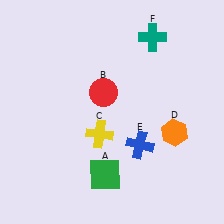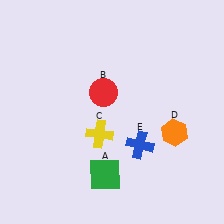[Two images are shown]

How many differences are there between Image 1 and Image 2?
There is 1 difference between the two images.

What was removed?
The teal cross (F) was removed in Image 2.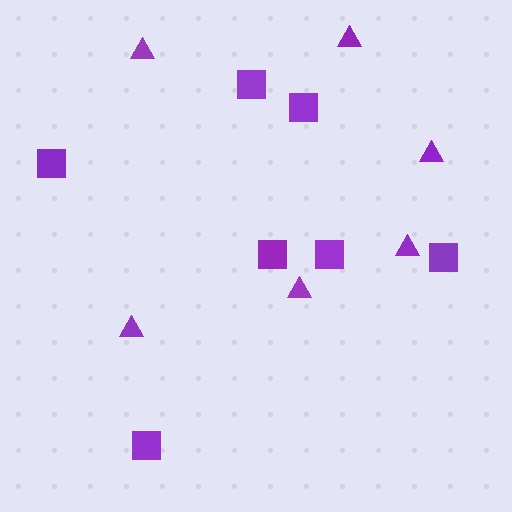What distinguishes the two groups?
There are 2 groups: one group of triangles (6) and one group of squares (7).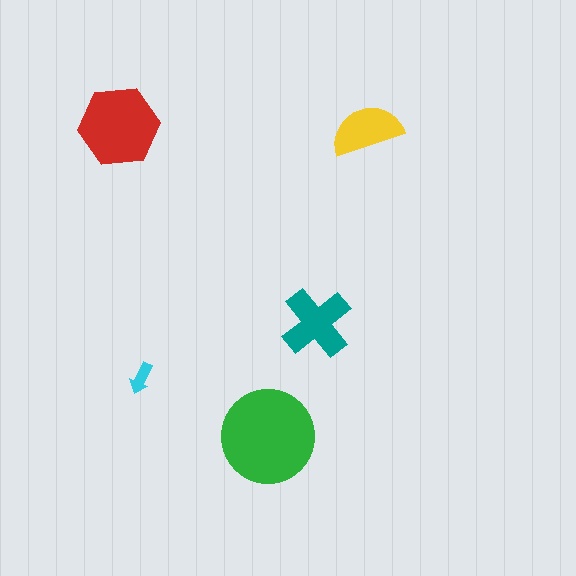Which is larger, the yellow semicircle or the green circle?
The green circle.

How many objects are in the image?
There are 5 objects in the image.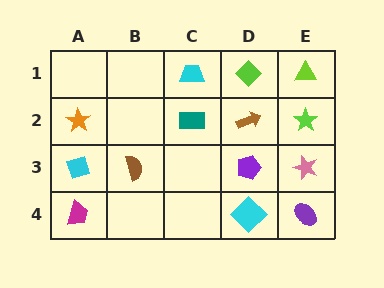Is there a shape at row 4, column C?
No, that cell is empty.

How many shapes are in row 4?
3 shapes.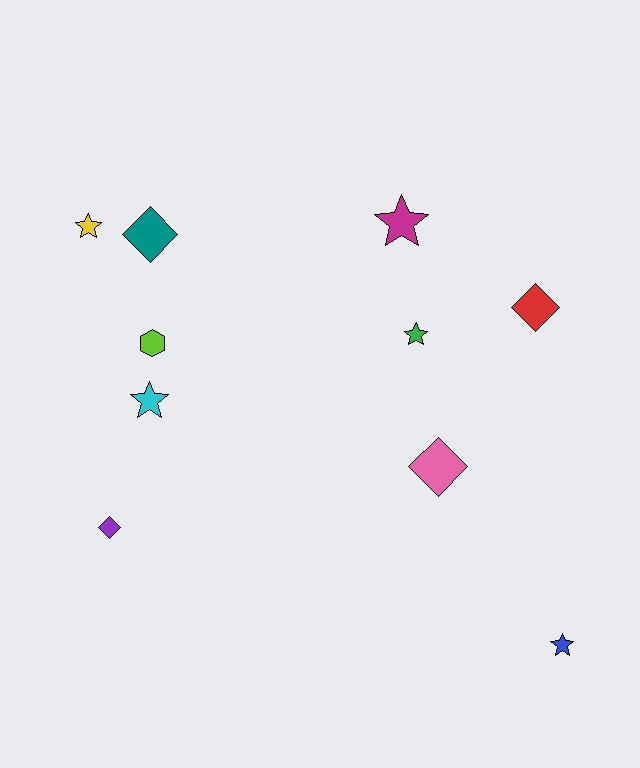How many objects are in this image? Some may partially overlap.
There are 10 objects.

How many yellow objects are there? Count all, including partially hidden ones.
There is 1 yellow object.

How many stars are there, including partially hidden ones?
There are 5 stars.